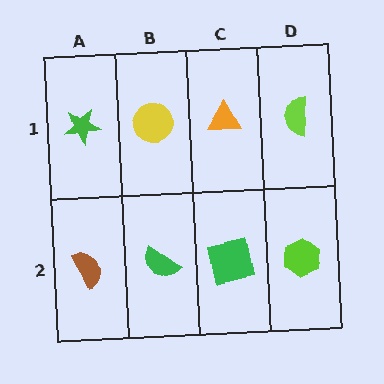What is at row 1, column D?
A lime semicircle.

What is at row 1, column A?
A green star.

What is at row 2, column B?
A green semicircle.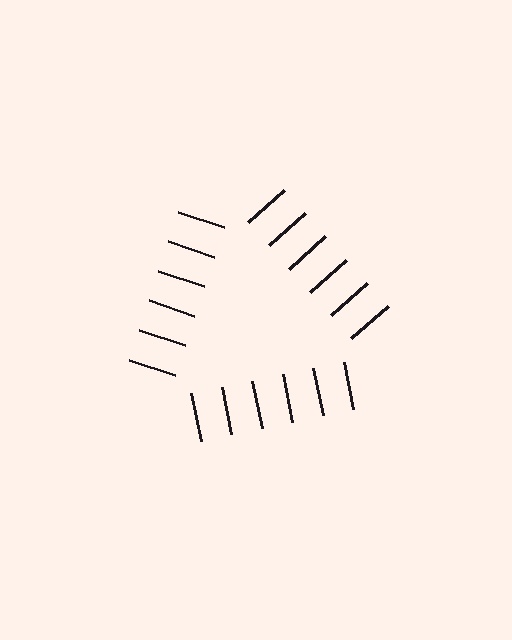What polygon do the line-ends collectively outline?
An illusory triangle — the line segments terminate on its edges but no continuous stroke is drawn.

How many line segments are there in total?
18 — 6 along each of the 3 edges.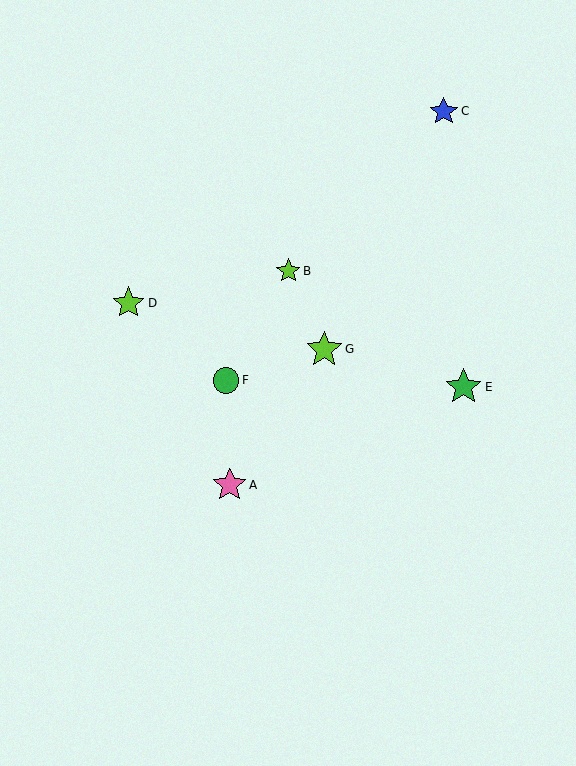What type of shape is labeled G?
Shape G is a lime star.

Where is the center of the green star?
The center of the green star is at (464, 387).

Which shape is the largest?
The lime star (labeled G) is the largest.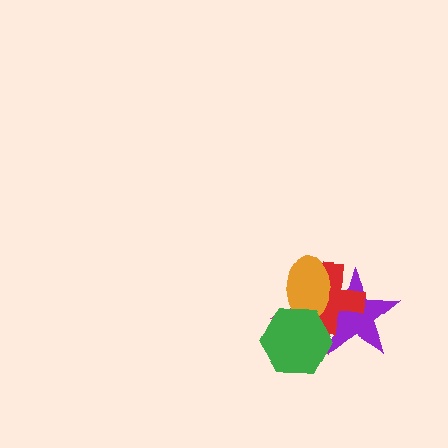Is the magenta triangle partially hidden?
Yes, it is partially covered by another shape.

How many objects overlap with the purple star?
4 objects overlap with the purple star.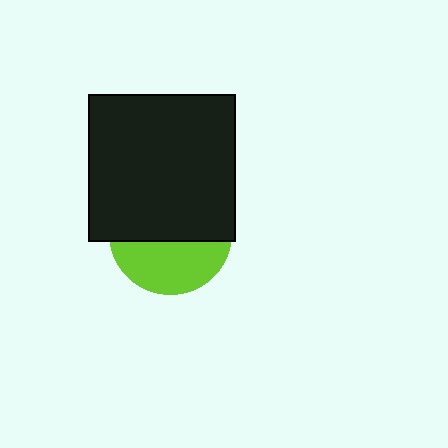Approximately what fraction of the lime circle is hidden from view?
Roughly 58% of the lime circle is hidden behind the black square.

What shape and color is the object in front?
The object in front is a black square.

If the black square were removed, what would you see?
You would see the complete lime circle.